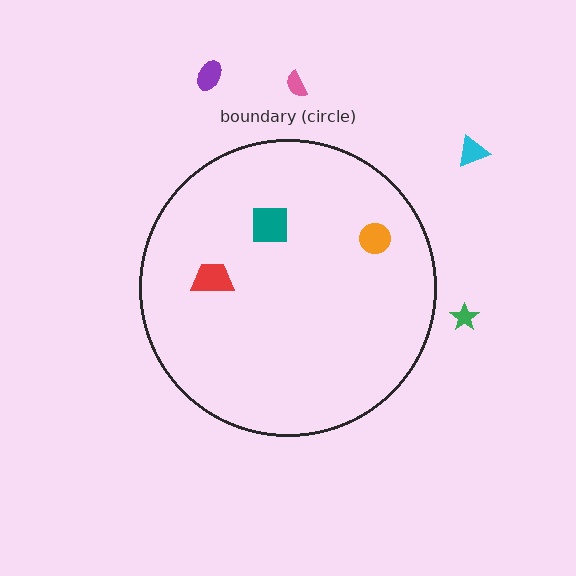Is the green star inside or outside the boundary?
Outside.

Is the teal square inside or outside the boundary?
Inside.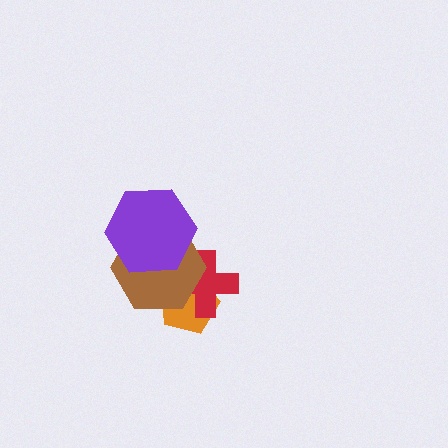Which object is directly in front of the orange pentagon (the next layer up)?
The red cross is directly in front of the orange pentagon.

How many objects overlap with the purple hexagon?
1 object overlaps with the purple hexagon.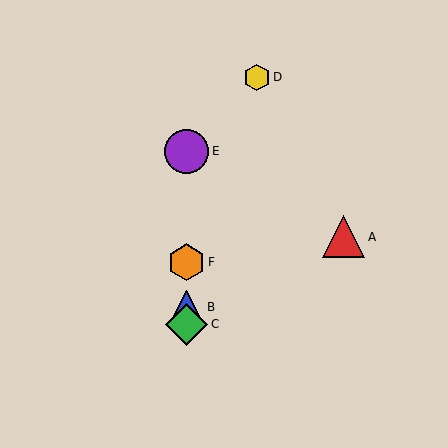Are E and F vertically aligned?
Yes, both are at x≈187.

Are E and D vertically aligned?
No, E is at x≈187 and D is at x≈257.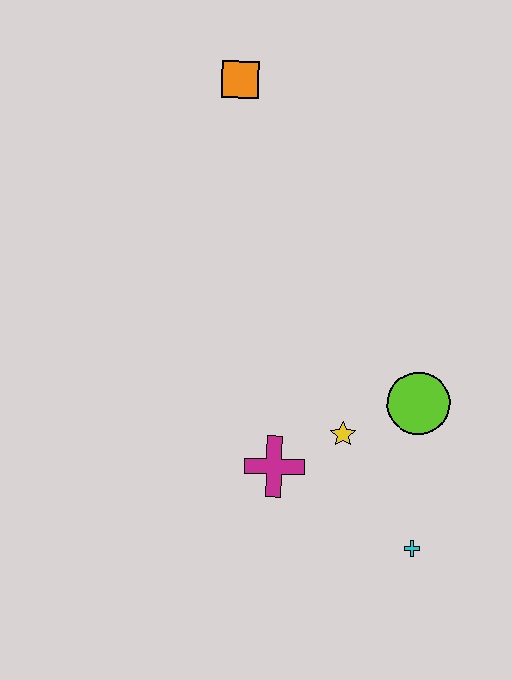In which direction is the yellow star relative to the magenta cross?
The yellow star is to the right of the magenta cross.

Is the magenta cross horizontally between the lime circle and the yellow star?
No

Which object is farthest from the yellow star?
The orange square is farthest from the yellow star.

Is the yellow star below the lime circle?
Yes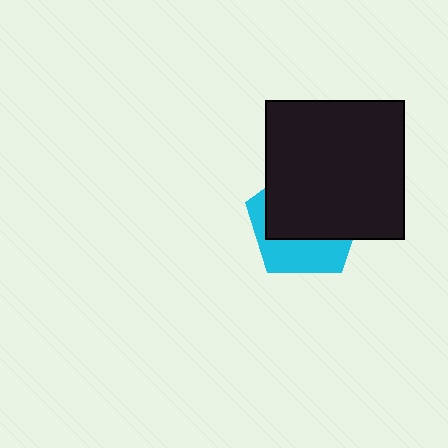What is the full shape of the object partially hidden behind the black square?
The partially hidden object is a cyan pentagon.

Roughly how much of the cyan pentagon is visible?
A small part of it is visible (roughly 38%).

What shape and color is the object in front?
The object in front is a black square.